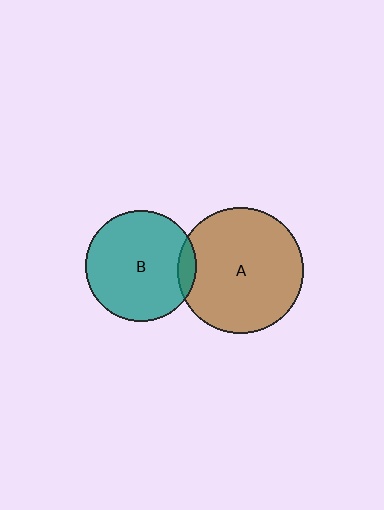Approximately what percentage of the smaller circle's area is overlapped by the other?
Approximately 10%.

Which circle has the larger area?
Circle A (brown).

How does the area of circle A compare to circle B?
Approximately 1.3 times.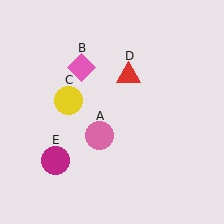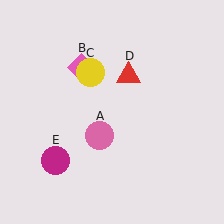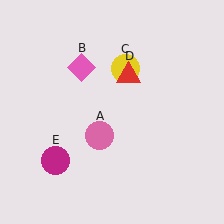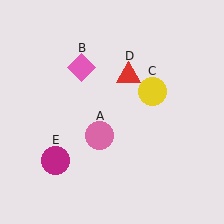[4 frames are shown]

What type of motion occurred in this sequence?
The yellow circle (object C) rotated clockwise around the center of the scene.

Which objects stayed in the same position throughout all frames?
Pink circle (object A) and pink diamond (object B) and red triangle (object D) and magenta circle (object E) remained stationary.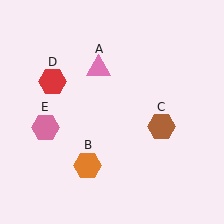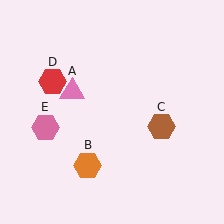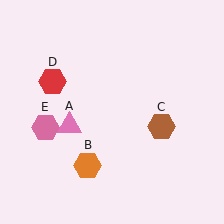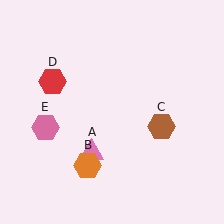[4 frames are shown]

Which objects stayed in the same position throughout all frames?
Orange hexagon (object B) and brown hexagon (object C) and red hexagon (object D) and pink hexagon (object E) remained stationary.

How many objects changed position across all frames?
1 object changed position: pink triangle (object A).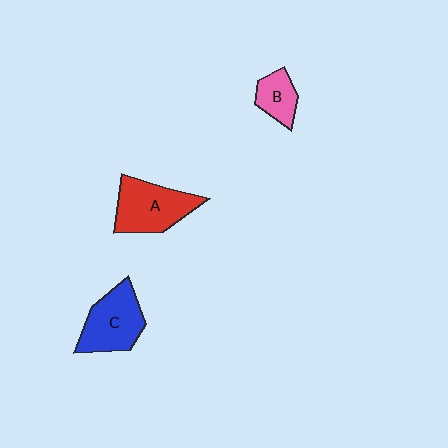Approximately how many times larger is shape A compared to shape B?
Approximately 2.0 times.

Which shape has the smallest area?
Shape B (pink).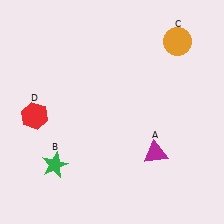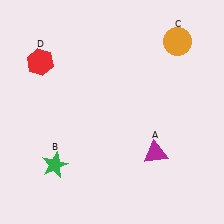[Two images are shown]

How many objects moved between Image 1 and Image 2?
1 object moved between the two images.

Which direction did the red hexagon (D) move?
The red hexagon (D) moved up.